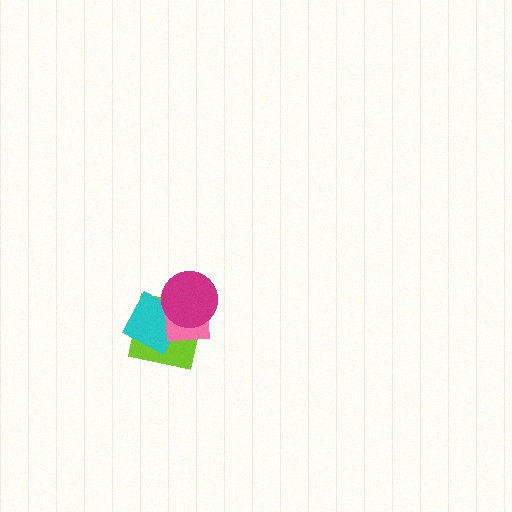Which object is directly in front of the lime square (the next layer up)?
The cyan diamond is directly in front of the lime square.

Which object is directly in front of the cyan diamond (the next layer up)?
The pink square is directly in front of the cyan diamond.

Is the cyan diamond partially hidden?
Yes, it is partially covered by another shape.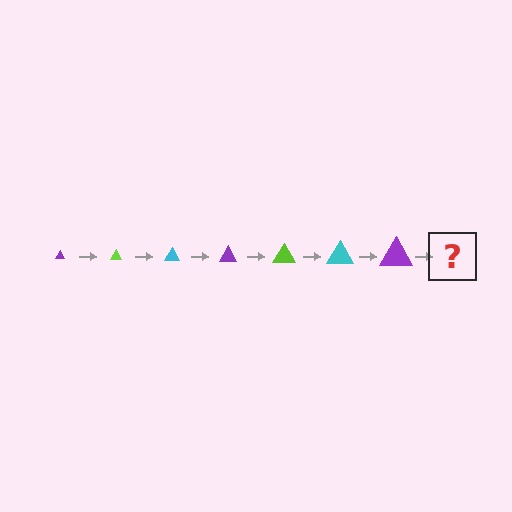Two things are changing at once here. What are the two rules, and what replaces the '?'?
The two rules are that the triangle grows larger each step and the color cycles through purple, lime, and cyan. The '?' should be a lime triangle, larger than the previous one.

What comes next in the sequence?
The next element should be a lime triangle, larger than the previous one.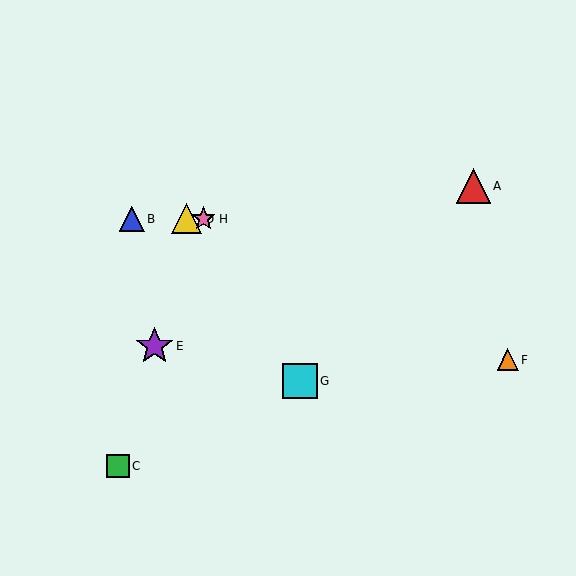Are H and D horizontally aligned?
Yes, both are at y≈219.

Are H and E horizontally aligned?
No, H is at y≈219 and E is at y≈346.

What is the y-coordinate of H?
Object H is at y≈219.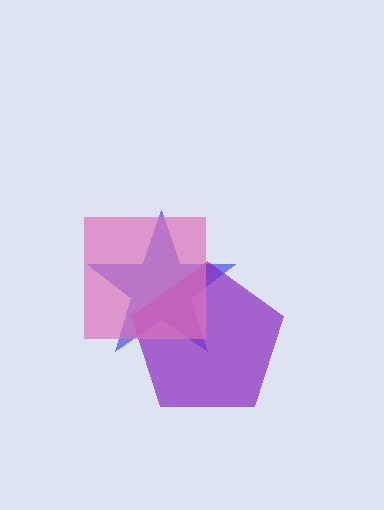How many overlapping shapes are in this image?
There are 3 overlapping shapes in the image.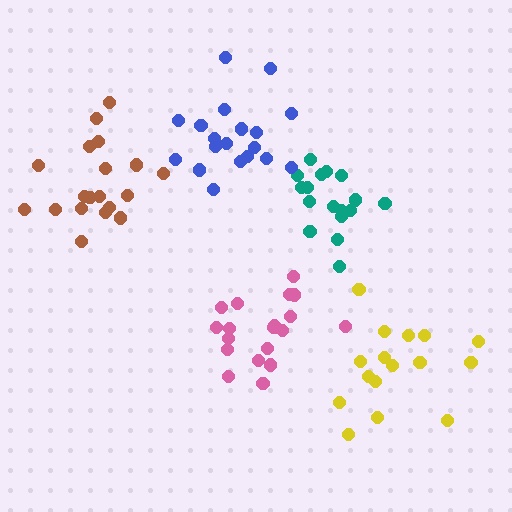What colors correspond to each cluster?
The clusters are colored: pink, yellow, teal, blue, brown.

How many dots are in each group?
Group 1: 19 dots, Group 2: 16 dots, Group 3: 17 dots, Group 4: 19 dots, Group 5: 19 dots (90 total).